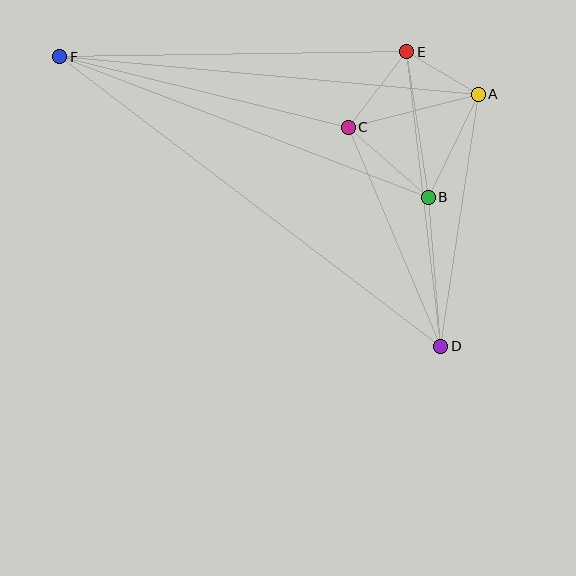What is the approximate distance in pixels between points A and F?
The distance between A and F is approximately 420 pixels.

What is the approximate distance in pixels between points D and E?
The distance between D and E is approximately 297 pixels.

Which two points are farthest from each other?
Points D and F are farthest from each other.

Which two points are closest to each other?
Points A and E are closest to each other.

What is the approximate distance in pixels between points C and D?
The distance between C and D is approximately 238 pixels.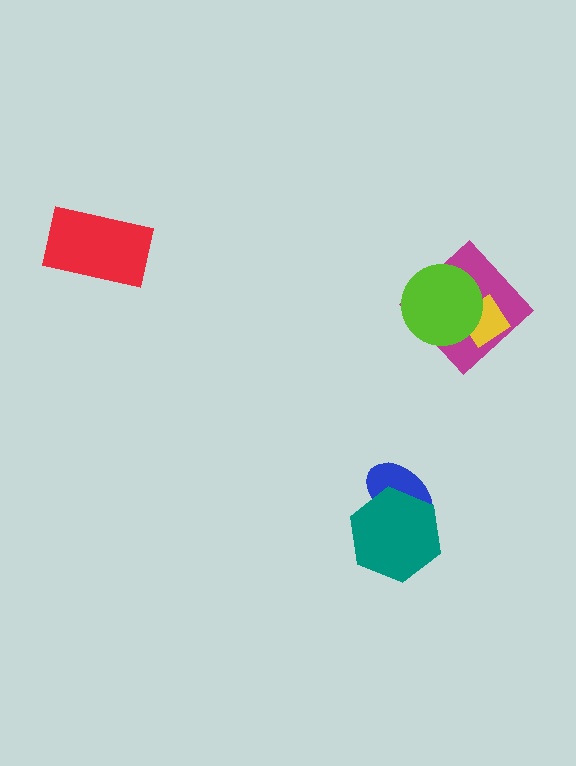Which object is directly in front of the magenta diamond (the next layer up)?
The yellow diamond is directly in front of the magenta diamond.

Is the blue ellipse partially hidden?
Yes, it is partially covered by another shape.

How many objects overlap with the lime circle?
2 objects overlap with the lime circle.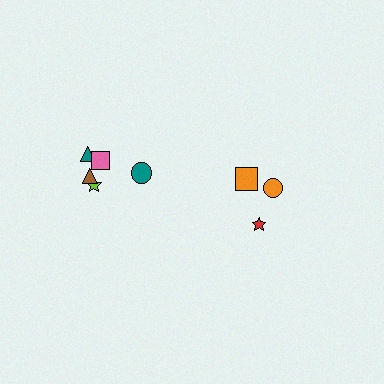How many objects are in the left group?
There are 5 objects.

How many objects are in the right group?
There are 3 objects.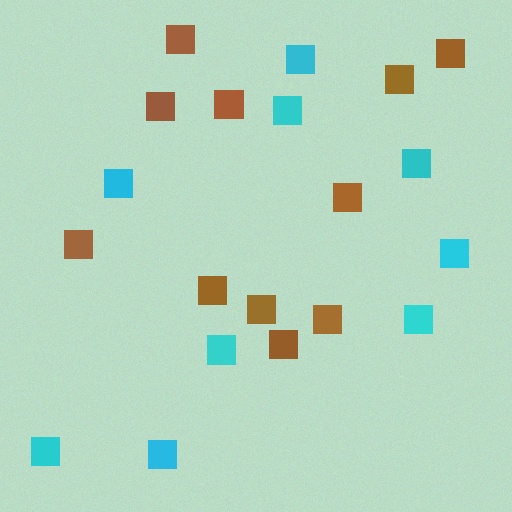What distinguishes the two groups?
There are 2 groups: one group of cyan squares (9) and one group of brown squares (11).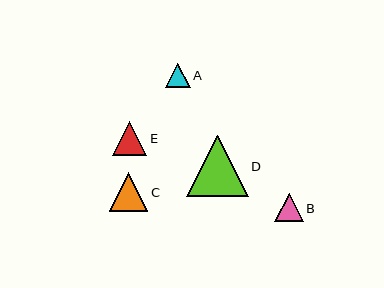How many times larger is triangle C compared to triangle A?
Triangle C is approximately 1.6 times the size of triangle A.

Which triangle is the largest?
Triangle D is the largest with a size of approximately 61 pixels.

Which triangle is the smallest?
Triangle A is the smallest with a size of approximately 24 pixels.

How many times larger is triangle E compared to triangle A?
Triangle E is approximately 1.4 times the size of triangle A.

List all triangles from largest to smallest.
From largest to smallest: D, C, E, B, A.